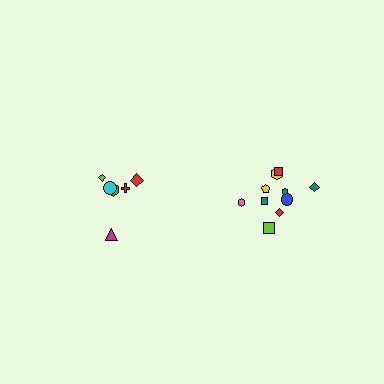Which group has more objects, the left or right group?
The right group.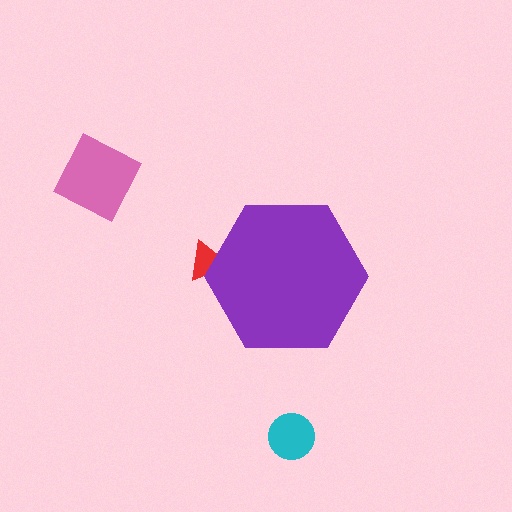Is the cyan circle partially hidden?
No, the cyan circle is fully visible.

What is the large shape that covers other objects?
A purple hexagon.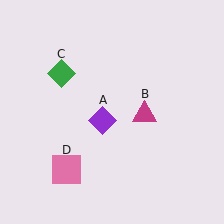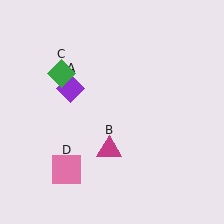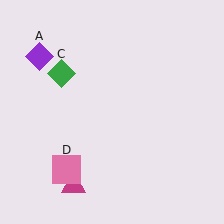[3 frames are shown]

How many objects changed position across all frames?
2 objects changed position: purple diamond (object A), magenta triangle (object B).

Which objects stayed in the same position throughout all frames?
Green diamond (object C) and pink square (object D) remained stationary.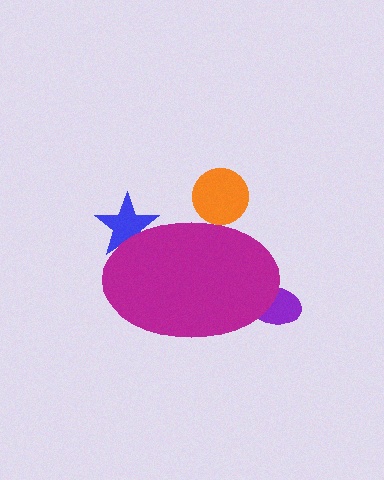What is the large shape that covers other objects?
A magenta ellipse.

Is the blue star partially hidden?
Yes, the blue star is partially hidden behind the magenta ellipse.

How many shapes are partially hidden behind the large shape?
3 shapes are partially hidden.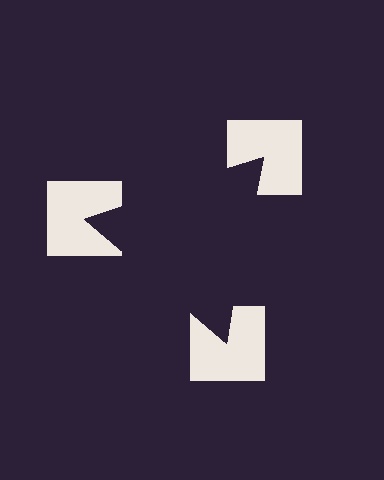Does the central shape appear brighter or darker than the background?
It typically appears slightly darker than the background, even though no actual brightness change is drawn.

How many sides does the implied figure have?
3 sides.